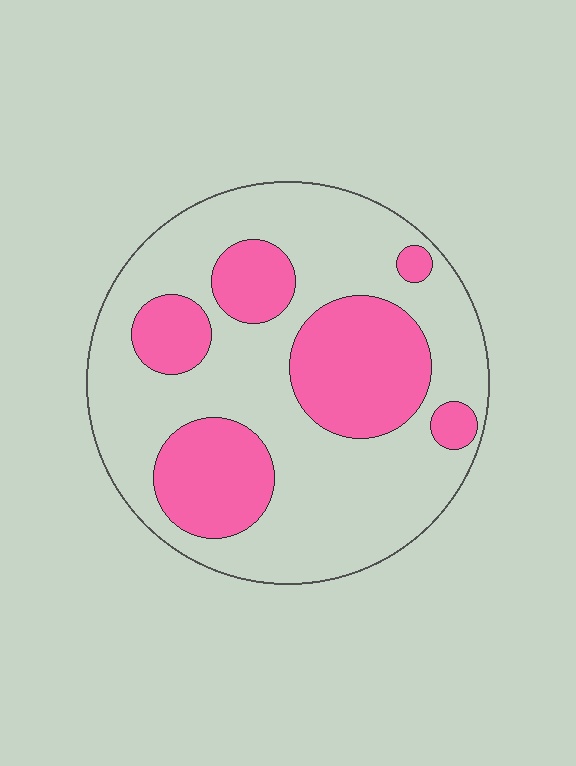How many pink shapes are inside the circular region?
6.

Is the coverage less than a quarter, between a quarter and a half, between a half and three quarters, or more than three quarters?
Between a quarter and a half.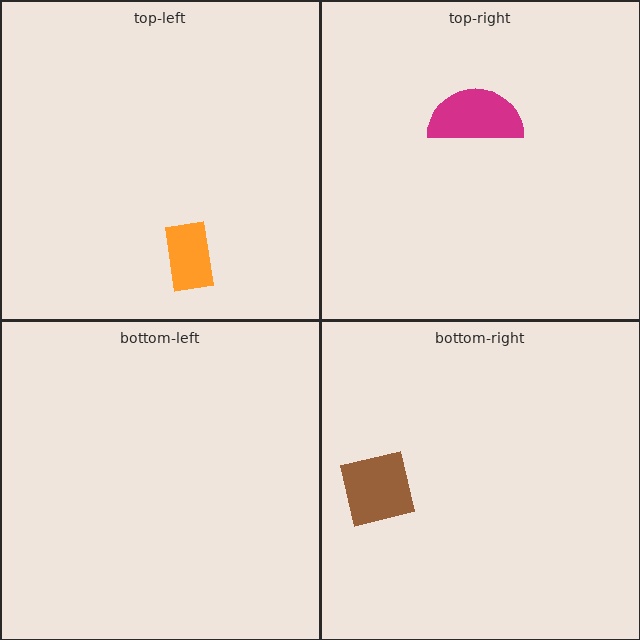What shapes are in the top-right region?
The magenta semicircle.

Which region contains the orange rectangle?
The top-left region.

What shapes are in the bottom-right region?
The brown square.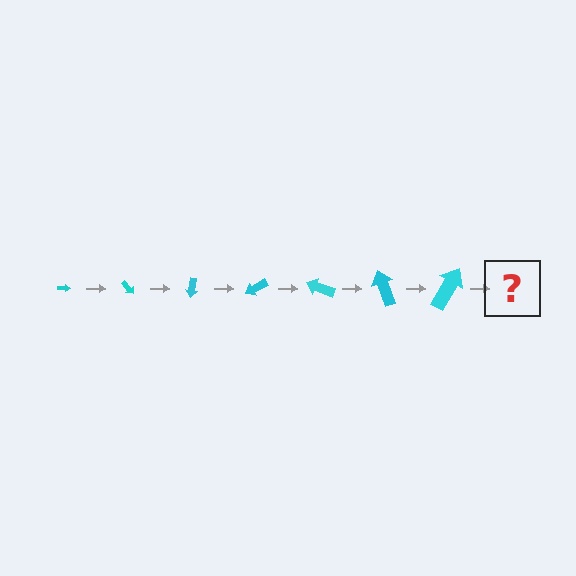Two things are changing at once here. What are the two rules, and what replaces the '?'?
The two rules are that the arrow grows larger each step and it rotates 50 degrees each step. The '?' should be an arrow, larger than the previous one and rotated 350 degrees from the start.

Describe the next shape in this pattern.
It should be an arrow, larger than the previous one and rotated 350 degrees from the start.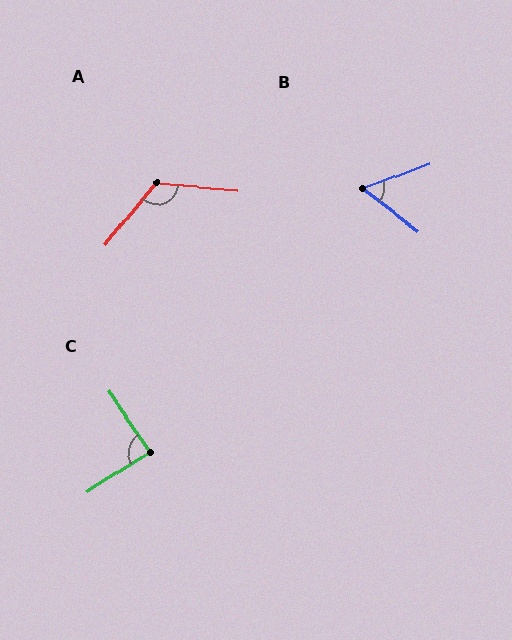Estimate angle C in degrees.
Approximately 87 degrees.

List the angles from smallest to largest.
B (58°), C (87°), A (124°).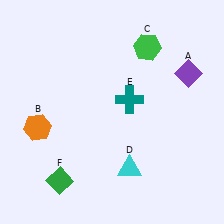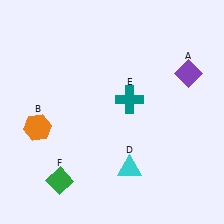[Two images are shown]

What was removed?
The green hexagon (C) was removed in Image 2.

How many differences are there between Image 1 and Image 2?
There is 1 difference between the two images.